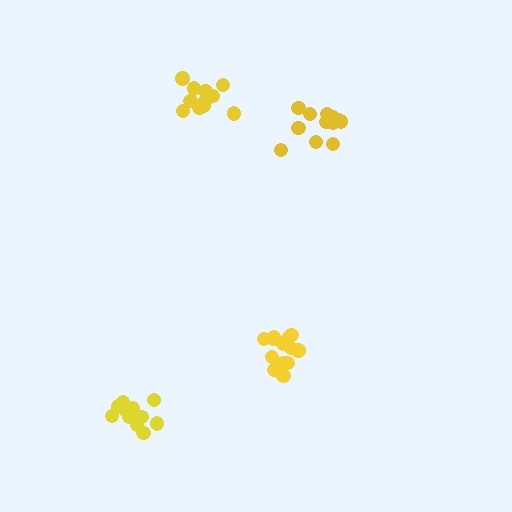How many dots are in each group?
Group 1: 11 dots, Group 2: 12 dots, Group 3: 13 dots, Group 4: 12 dots (48 total).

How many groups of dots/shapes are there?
There are 4 groups.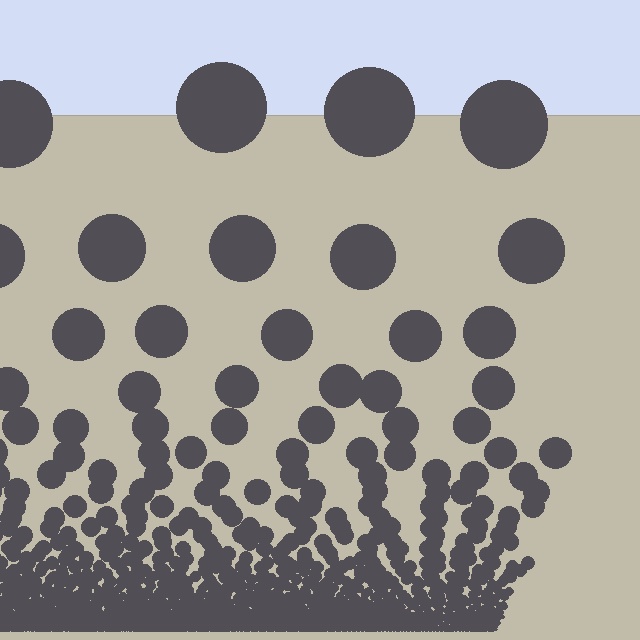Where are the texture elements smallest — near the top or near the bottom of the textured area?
Near the bottom.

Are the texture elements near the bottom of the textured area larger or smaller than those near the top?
Smaller. The gradient is inverted — elements near the bottom are smaller and denser.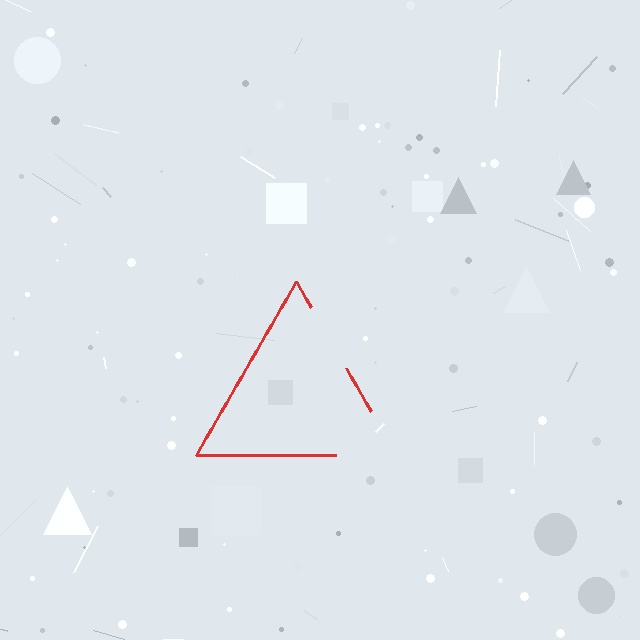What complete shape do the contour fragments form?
The contour fragments form a triangle.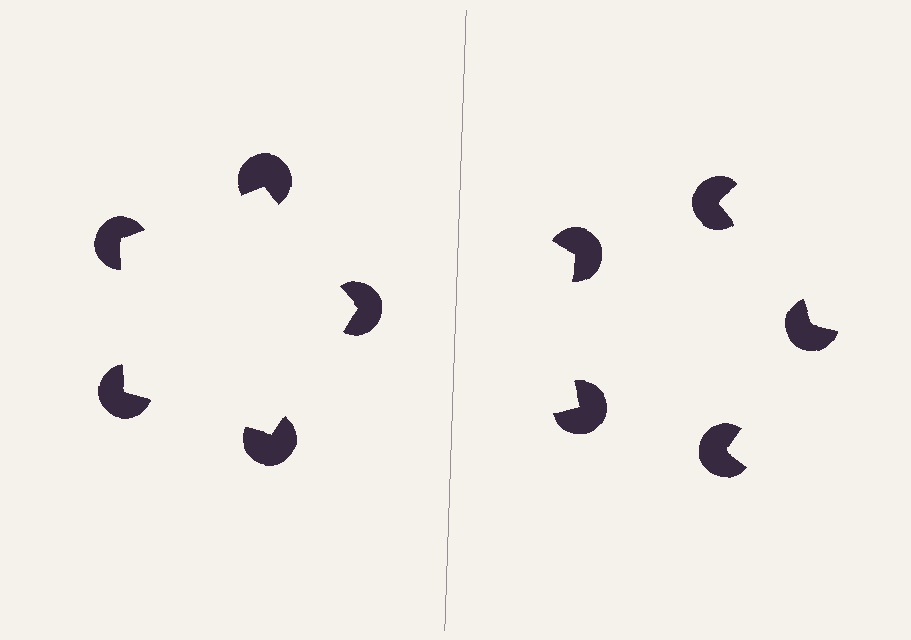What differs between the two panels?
The pac-man discs are positioned identically on both sides; only the wedge orientations differ. On the left they align to a pentagon; on the right they are misaligned.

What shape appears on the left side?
An illusory pentagon.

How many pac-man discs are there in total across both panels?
10 — 5 on each side.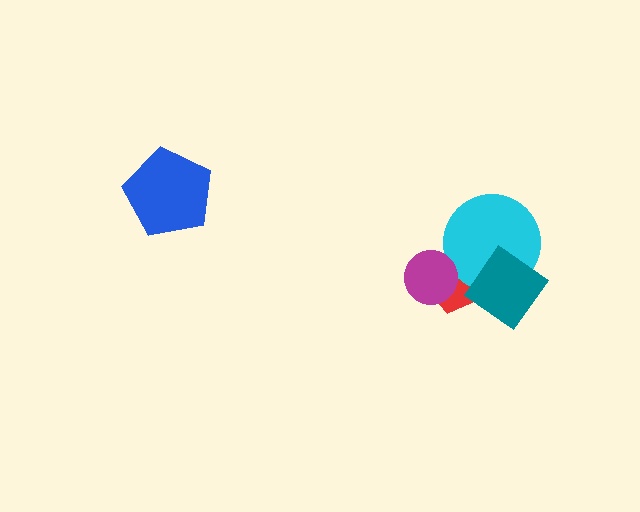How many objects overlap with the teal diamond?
2 objects overlap with the teal diamond.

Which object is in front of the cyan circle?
The teal diamond is in front of the cyan circle.